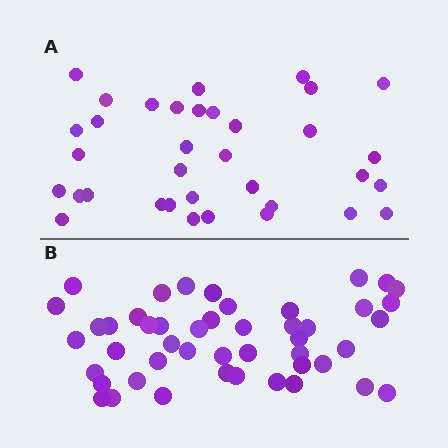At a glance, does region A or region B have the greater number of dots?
Region B (the bottom region) has more dots.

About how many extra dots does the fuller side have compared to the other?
Region B has roughly 12 or so more dots than region A.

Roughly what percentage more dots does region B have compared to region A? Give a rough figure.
About 35% more.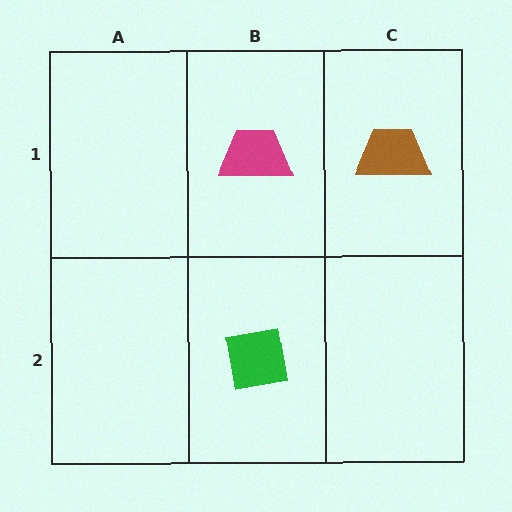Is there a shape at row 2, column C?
No, that cell is empty.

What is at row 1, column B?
A magenta trapezoid.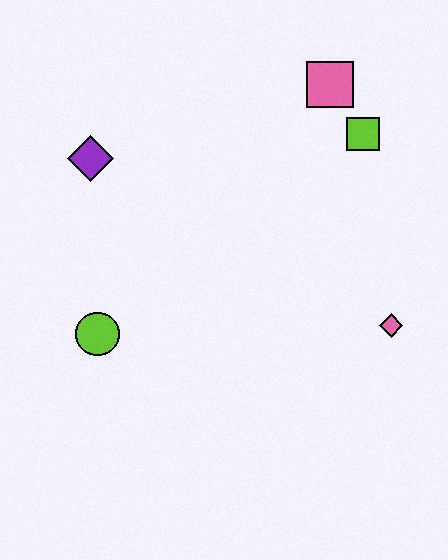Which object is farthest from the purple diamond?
The pink diamond is farthest from the purple diamond.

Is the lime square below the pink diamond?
No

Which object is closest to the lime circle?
The purple diamond is closest to the lime circle.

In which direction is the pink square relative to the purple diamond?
The pink square is to the right of the purple diamond.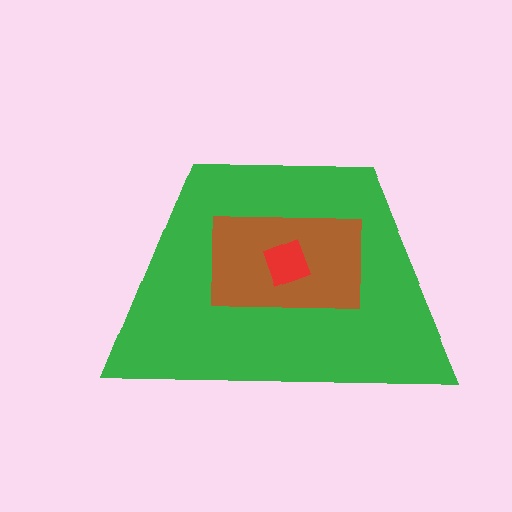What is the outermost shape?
The green trapezoid.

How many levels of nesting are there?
3.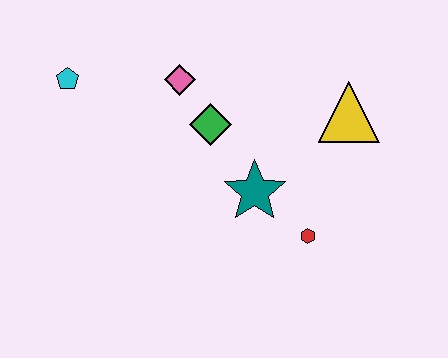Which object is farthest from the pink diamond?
The red hexagon is farthest from the pink diamond.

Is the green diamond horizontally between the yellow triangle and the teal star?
No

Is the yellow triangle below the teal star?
No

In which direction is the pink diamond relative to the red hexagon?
The pink diamond is above the red hexagon.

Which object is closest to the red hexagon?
The teal star is closest to the red hexagon.